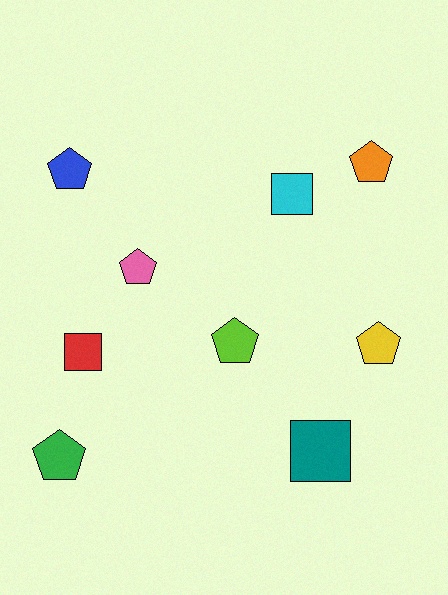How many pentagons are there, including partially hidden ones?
There are 6 pentagons.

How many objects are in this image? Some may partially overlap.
There are 9 objects.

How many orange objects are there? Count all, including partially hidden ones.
There is 1 orange object.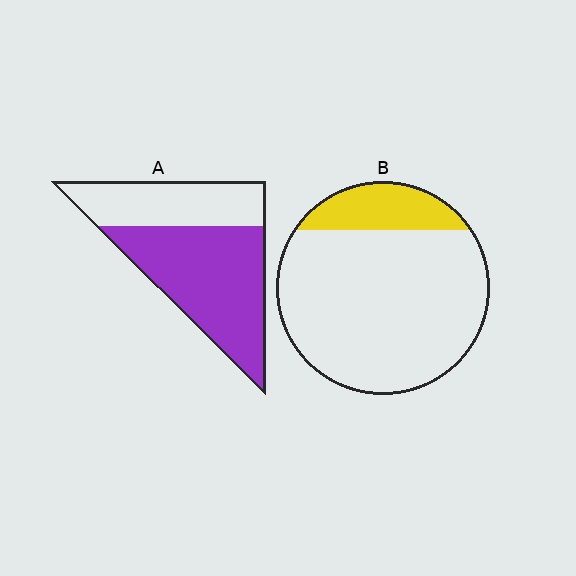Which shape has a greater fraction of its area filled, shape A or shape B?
Shape A.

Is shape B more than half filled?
No.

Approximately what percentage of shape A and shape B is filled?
A is approximately 60% and B is approximately 15%.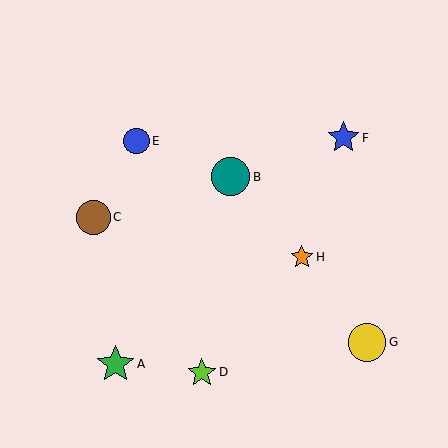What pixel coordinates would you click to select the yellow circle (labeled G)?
Click at (367, 342) to select the yellow circle G.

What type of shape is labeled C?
Shape C is a brown circle.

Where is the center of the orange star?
The center of the orange star is at (302, 257).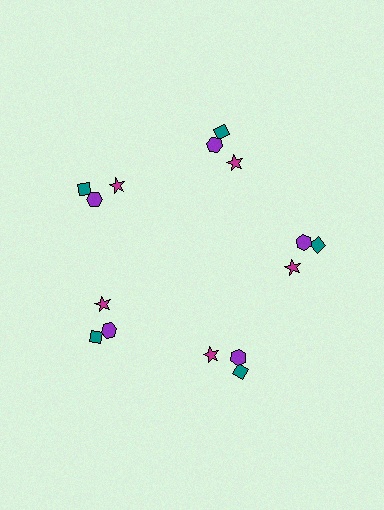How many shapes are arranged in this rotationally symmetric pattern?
There are 15 shapes, arranged in 5 groups of 3.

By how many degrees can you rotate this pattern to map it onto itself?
The pattern maps onto itself every 72 degrees of rotation.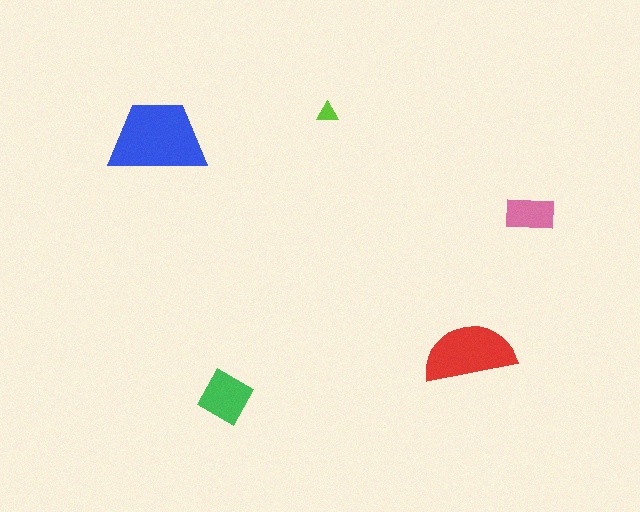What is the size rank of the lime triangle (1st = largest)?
5th.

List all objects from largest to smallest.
The blue trapezoid, the red semicircle, the green square, the pink rectangle, the lime triangle.